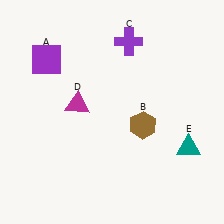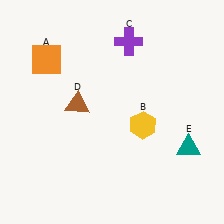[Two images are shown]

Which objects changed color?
A changed from purple to orange. B changed from brown to yellow. D changed from magenta to brown.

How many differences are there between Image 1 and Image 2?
There are 3 differences between the two images.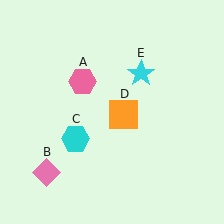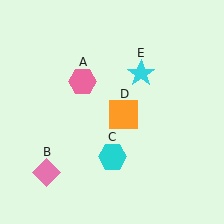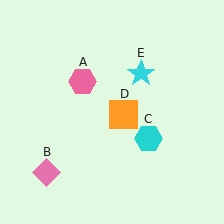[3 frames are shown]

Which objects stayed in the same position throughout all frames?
Pink hexagon (object A) and pink diamond (object B) and orange square (object D) and cyan star (object E) remained stationary.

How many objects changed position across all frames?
1 object changed position: cyan hexagon (object C).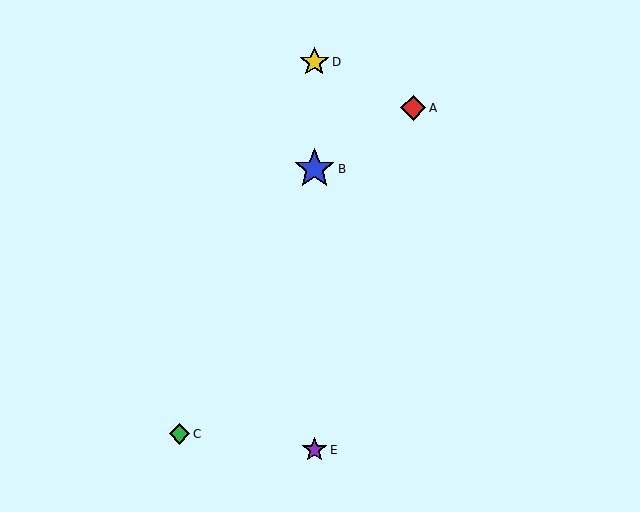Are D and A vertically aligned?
No, D is at x≈314 and A is at x≈413.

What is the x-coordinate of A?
Object A is at x≈413.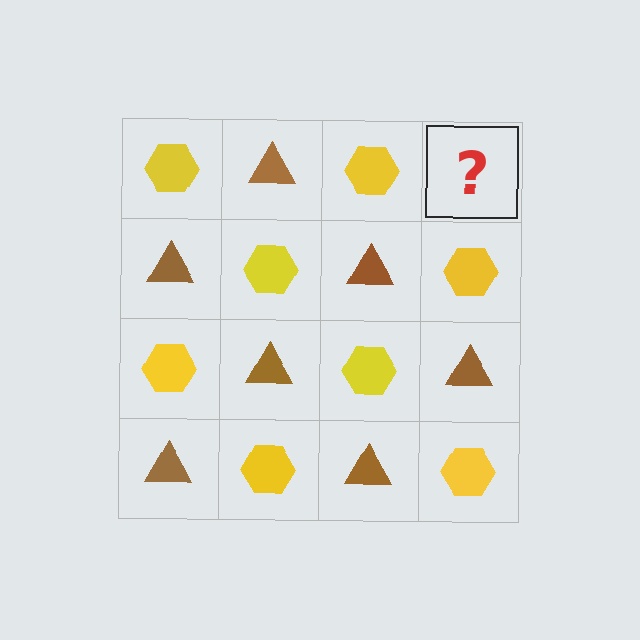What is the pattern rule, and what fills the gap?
The rule is that it alternates yellow hexagon and brown triangle in a checkerboard pattern. The gap should be filled with a brown triangle.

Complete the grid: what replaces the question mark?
The question mark should be replaced with a brown triangle.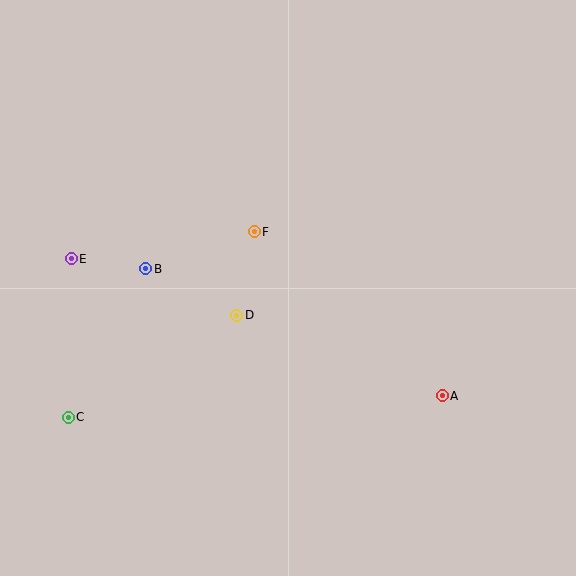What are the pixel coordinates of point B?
Point B is at (146, 269).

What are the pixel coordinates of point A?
Point A is at (442, 396).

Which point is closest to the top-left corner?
Point E is closest to the top-left corner.